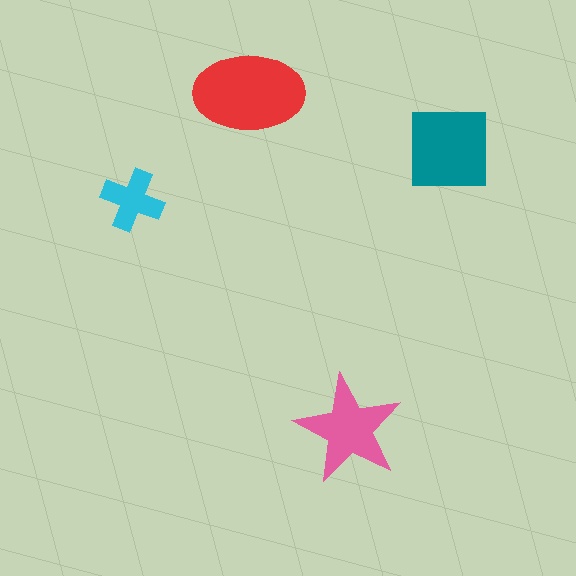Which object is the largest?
The red ellipse.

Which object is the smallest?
The cyan cross.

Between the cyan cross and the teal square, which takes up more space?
The teal square.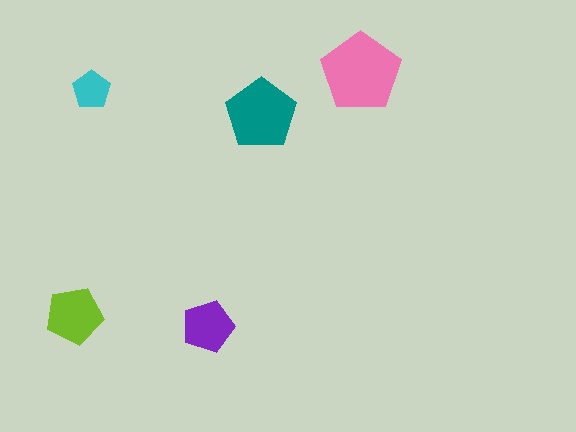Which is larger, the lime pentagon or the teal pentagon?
The teal one.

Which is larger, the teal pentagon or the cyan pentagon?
The teal one.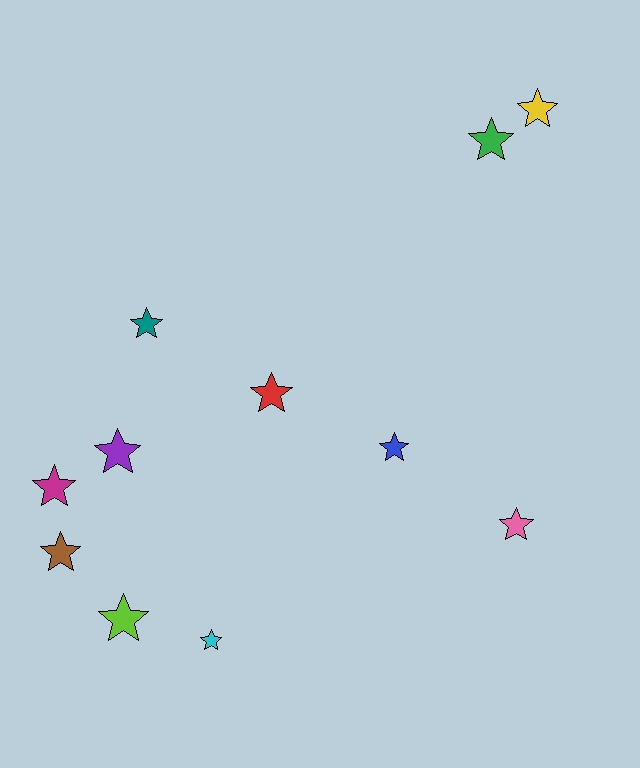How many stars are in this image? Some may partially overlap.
There are 11 stars.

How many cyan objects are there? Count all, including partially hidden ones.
There is 1 cyan object.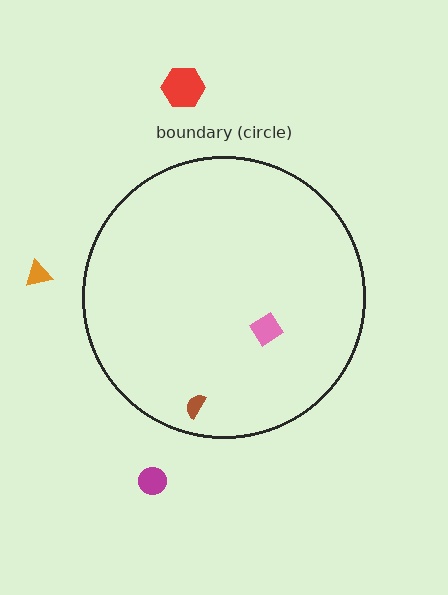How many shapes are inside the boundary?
2 inside, 3 outside.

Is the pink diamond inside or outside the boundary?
Inside.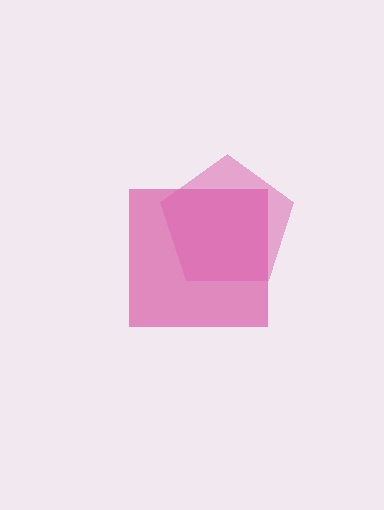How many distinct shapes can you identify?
There are 2 distinct shapes: a magenta square, a pink pentagon.